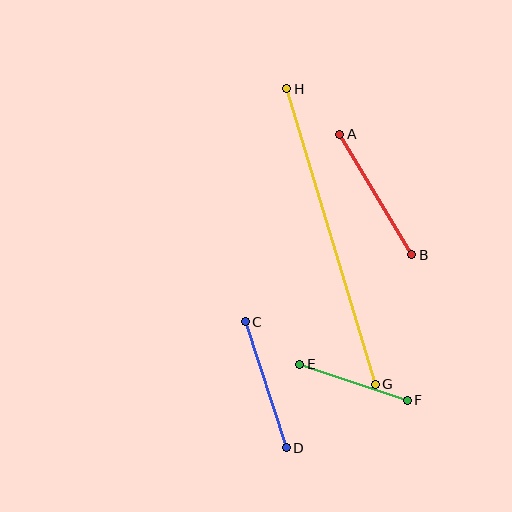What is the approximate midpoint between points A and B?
The midpoint is at approximately (376, 194) pixels.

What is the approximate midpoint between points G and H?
The midpoint is at approximately (331, 237) pixels.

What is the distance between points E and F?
The distance is approximately 113 pixels.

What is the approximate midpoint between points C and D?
The midpoint is at approximately (266, 385) pixels.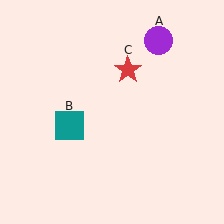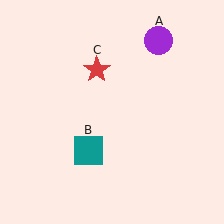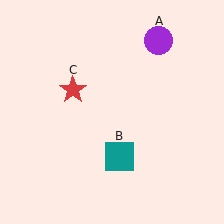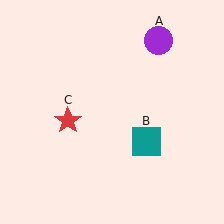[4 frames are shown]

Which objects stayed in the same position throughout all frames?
Purple circle (object A) remained stationary.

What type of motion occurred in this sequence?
The teal square (object B), red star (object C) rotated counterclockwise around the center of the scene.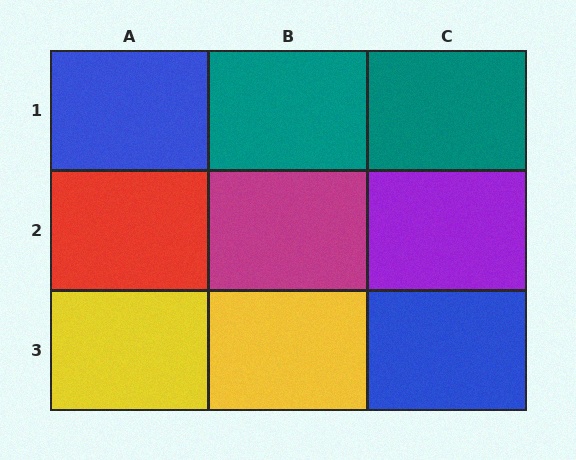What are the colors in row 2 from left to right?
Red, magenta, purple.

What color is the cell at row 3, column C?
Blue.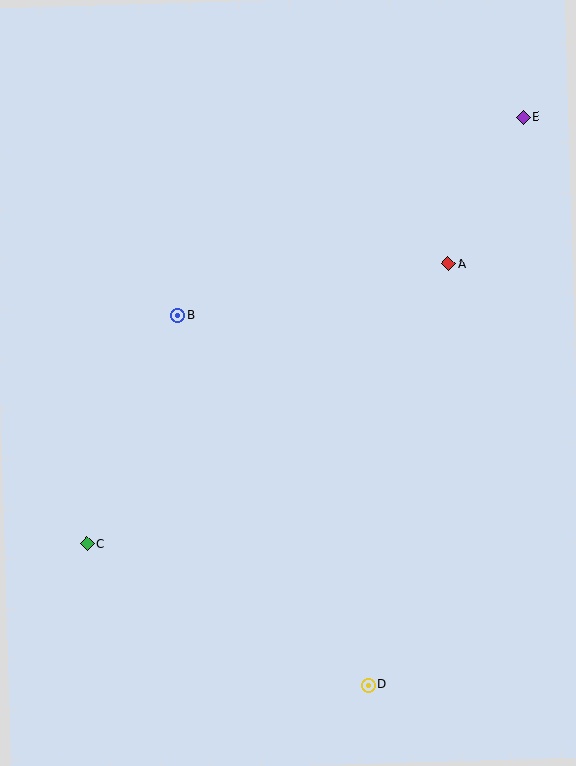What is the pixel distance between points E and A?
The distance between E and A is 165 pixels.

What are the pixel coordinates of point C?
Point C is at (87, 544).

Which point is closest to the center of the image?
Point B at (178, 316) is closest to the center.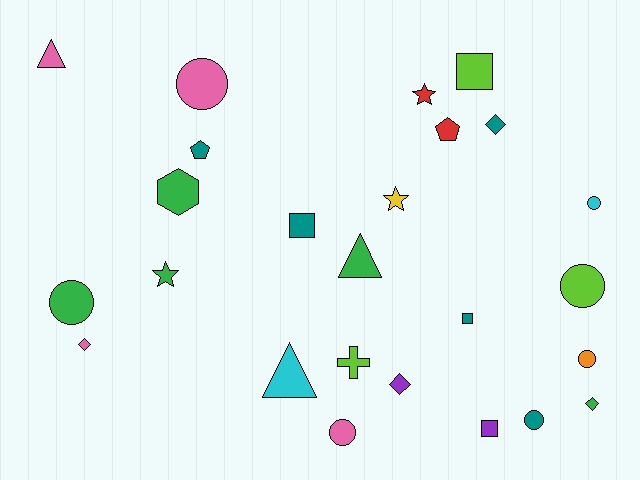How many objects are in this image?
There are 25 objects.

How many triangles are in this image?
There are 3 triangles.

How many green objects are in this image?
There are 5 green objects.